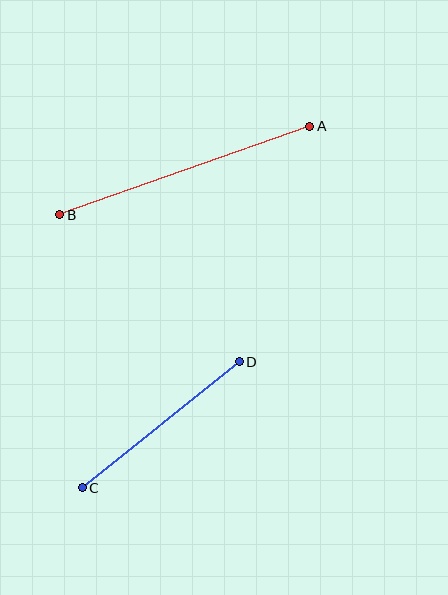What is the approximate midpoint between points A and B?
The midpoint is at approximately (185, 170) pixels.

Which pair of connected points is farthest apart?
Points A and B are farthest apart.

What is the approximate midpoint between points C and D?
The midpoint is at approximately (161, 425) pixels.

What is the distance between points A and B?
The distance is approximately 266 pixels.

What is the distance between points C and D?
The distance is approximately 202 pixels.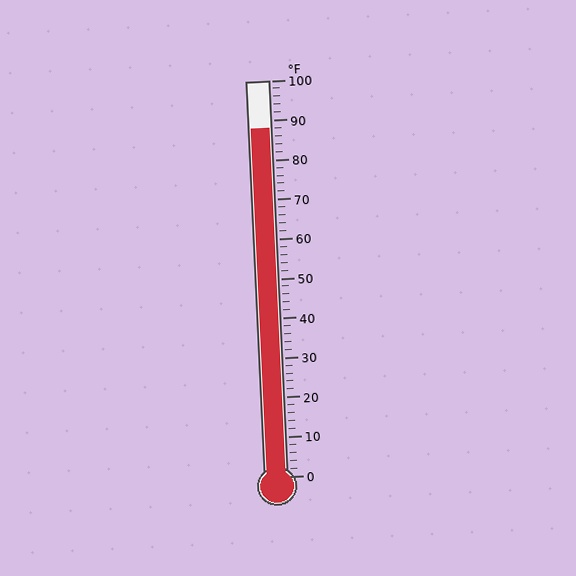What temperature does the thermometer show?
The thermometer shows approximately 88°F.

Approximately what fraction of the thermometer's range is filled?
The thermometer is filled to approximately 90% of its range.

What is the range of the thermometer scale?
The thermometer scale ranges from 0°F to 100°F.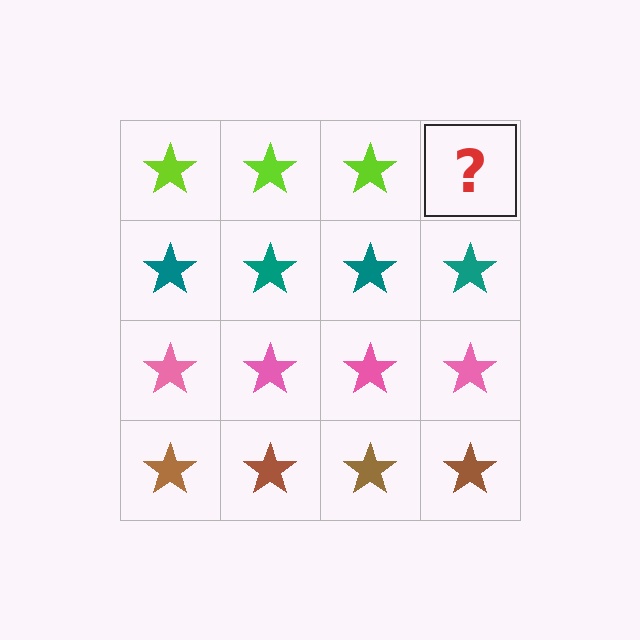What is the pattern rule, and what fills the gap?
The rule is that each row has a consistent color. The gap should be filled with a lime star.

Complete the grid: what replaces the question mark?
The question mark should be replaced with a lime star.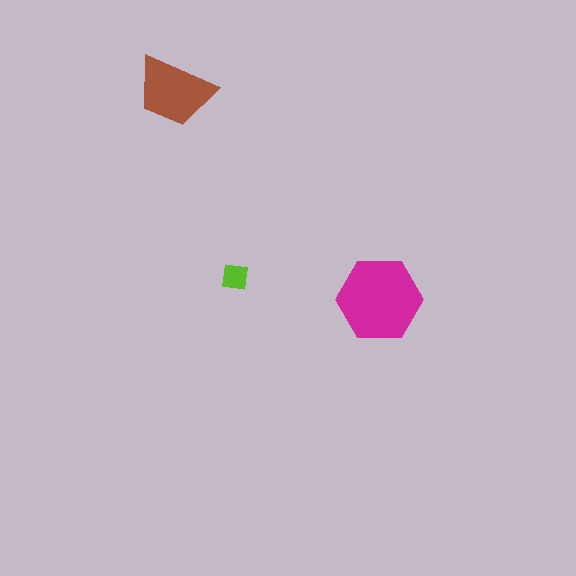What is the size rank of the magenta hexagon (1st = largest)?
1st.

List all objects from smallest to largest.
The lime square, the brown trapezoid, the magenta hexagon.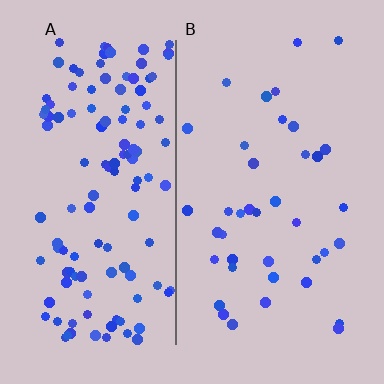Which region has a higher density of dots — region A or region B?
A (the left).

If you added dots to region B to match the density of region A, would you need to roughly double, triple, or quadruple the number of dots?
Approximately triple.